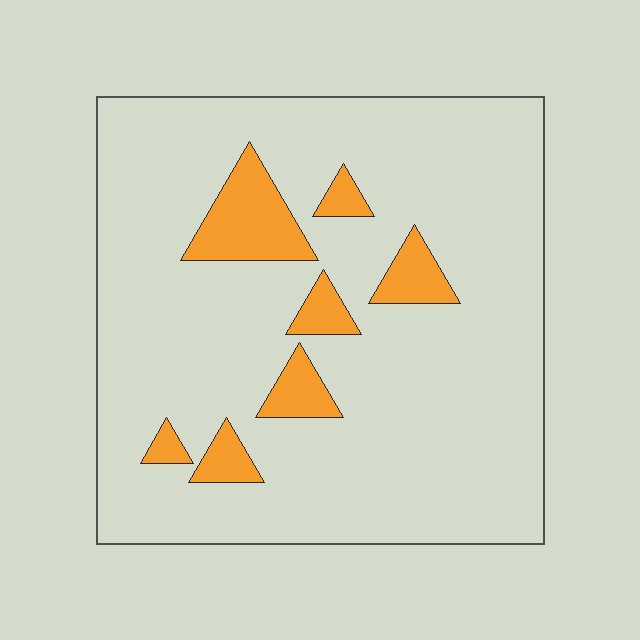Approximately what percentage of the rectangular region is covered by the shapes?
Approximately 10%.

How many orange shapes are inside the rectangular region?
7.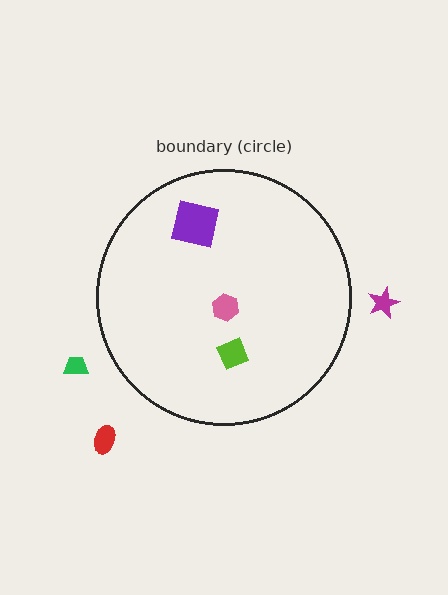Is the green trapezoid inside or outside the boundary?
Outside.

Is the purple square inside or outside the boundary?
Inside.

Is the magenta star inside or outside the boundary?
Outside.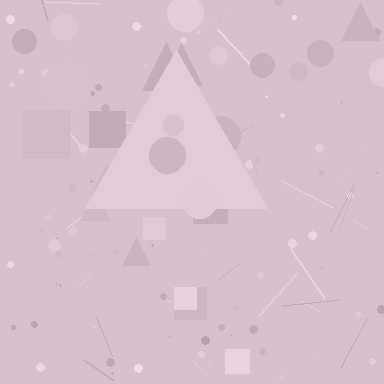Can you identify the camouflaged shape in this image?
The camouflaged shape is a triangle.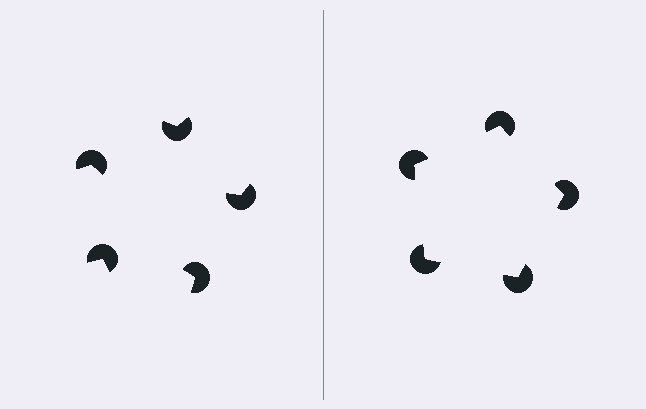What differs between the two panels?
The pac-man discs are positioned identically on both sides; only the wedge orientations differ. On the right they align to a pentagon; on the left they are misaligned.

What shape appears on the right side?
An illusory pentagon.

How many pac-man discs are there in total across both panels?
10 — 5 on each side.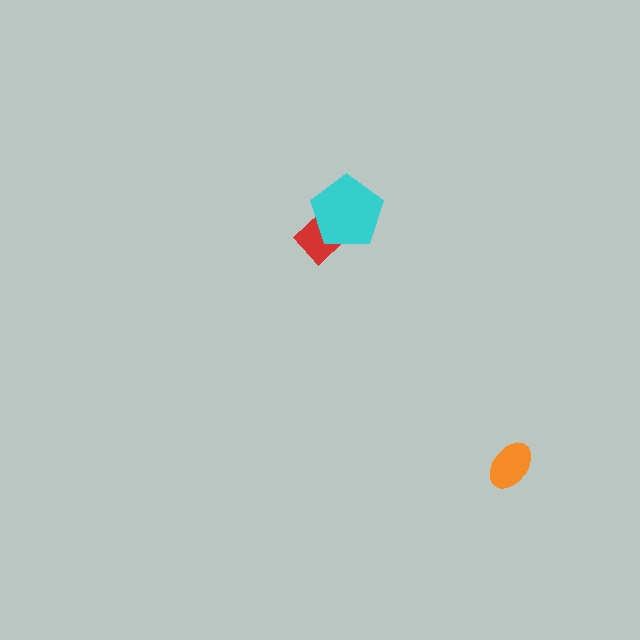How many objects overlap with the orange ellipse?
0 objects overlap with the orange ellipse.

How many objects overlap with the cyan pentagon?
1 object overlaps with the cyan pentagon.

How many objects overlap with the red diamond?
1 object overlaps with the red diamond.